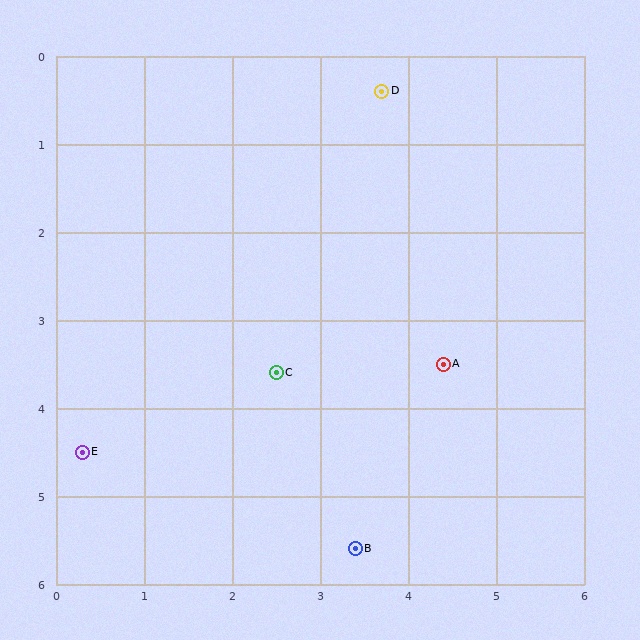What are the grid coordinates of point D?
Point D is at approximately (3.7, 0.4).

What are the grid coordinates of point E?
Point E is at approximately (0.3, 4.5).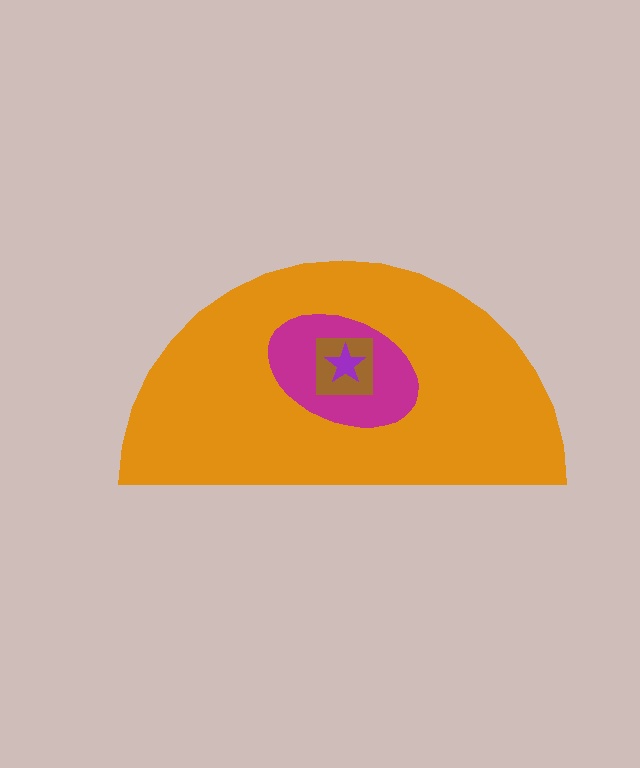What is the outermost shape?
The orange semicircle.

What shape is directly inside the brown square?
The purple star.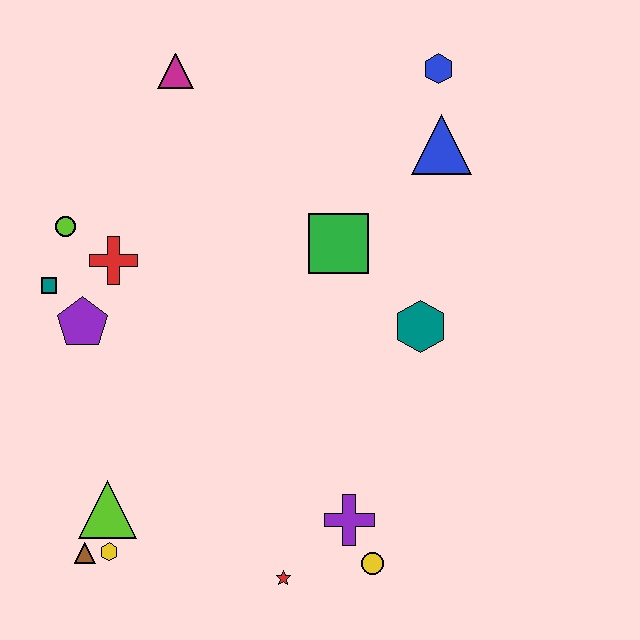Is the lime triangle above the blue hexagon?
No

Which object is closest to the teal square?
The purple pentagon is closest to the teal square.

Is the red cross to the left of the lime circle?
No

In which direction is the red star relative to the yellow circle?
The red star is to the left of the yellow circle.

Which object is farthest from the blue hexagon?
The brown triangle is farthest from the blue hexagon.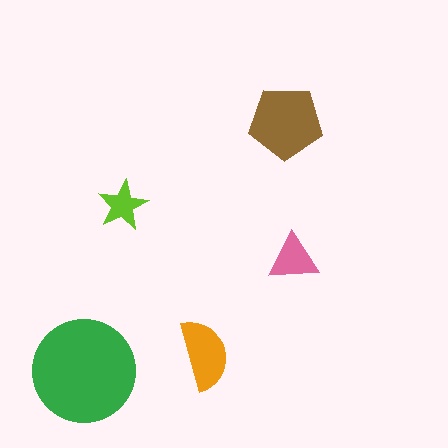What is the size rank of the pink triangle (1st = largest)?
4th.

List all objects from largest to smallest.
The green circle, the brown pentagon, the orange semicircle, the pink triangle, the lime star.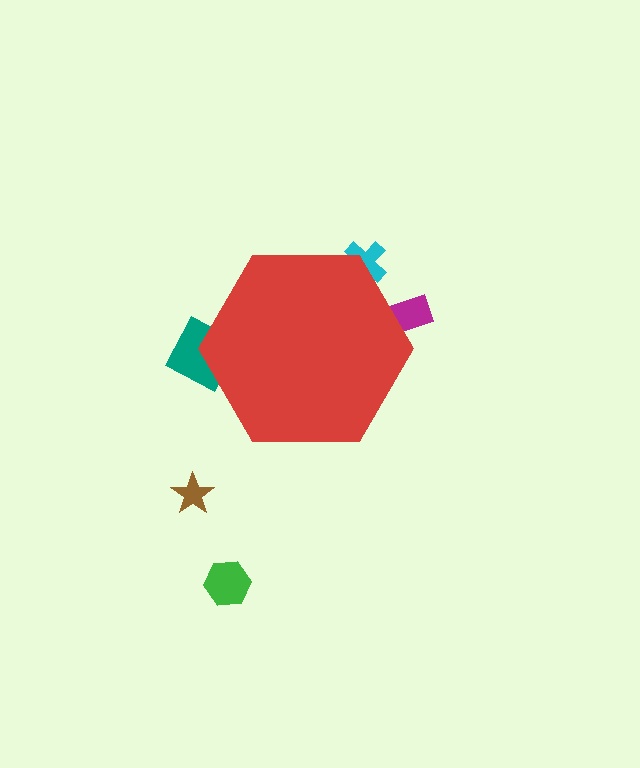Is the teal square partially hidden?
Yes, the teal square is partially hidden behind the red hexagon.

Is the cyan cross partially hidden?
Yes, the cyan cross is partially hidden behind the red hexagon.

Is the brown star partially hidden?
No, the brown star is fully visible.